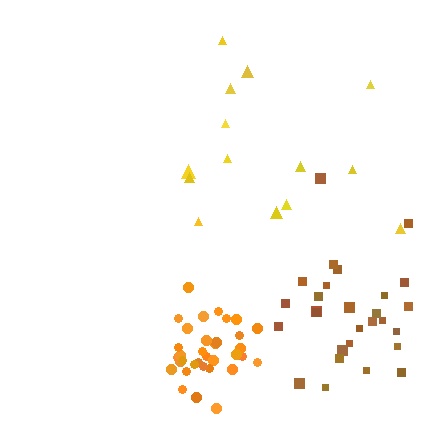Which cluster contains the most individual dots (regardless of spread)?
Orange (34).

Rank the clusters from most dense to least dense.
orange, brown, yellow.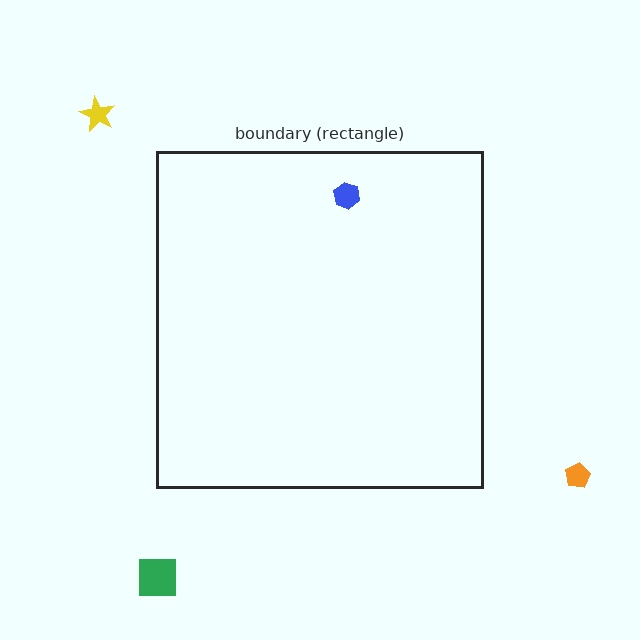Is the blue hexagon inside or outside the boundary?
Inside.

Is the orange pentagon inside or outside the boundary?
Outside.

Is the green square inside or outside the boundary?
Outside.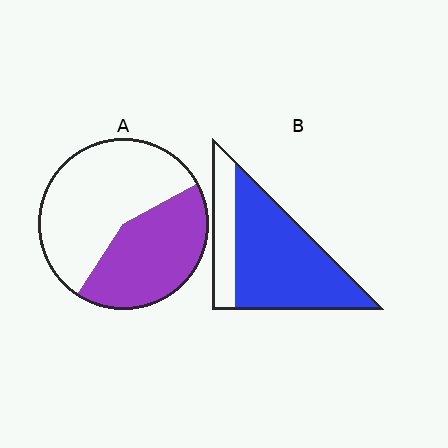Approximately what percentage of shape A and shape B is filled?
A is approximately 40% and B is approximately 75%.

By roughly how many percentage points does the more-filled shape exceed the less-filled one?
By roughly 35 percentage points (B over A).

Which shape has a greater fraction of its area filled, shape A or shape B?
Shape B.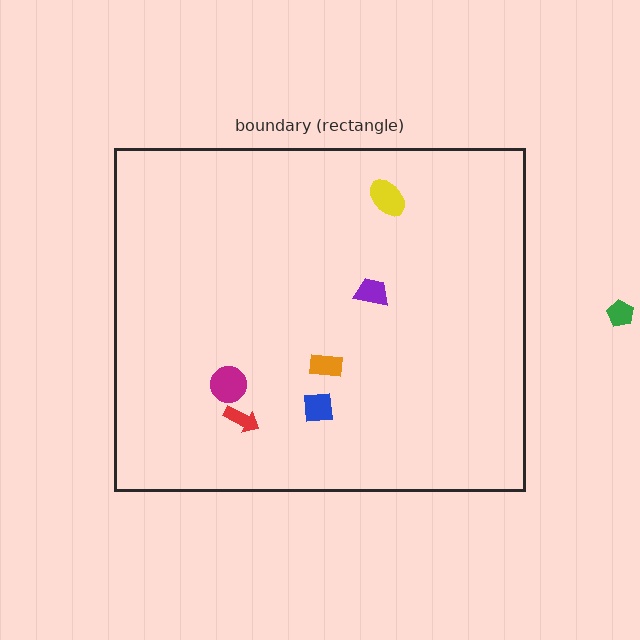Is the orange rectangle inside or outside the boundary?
Inside.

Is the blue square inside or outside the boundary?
Inside.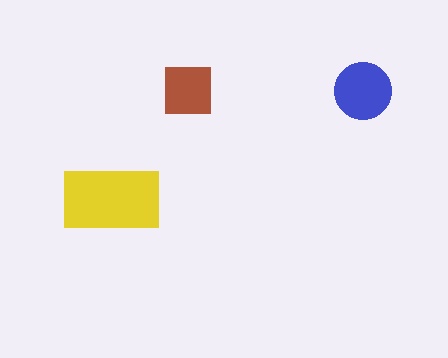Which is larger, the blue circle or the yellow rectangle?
The yellow rectangle.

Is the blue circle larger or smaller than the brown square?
Larger.